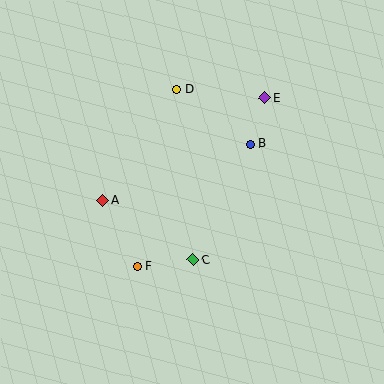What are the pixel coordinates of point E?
Point E is at (265, 98).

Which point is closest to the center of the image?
Point C at (193, 260) is closest to the center.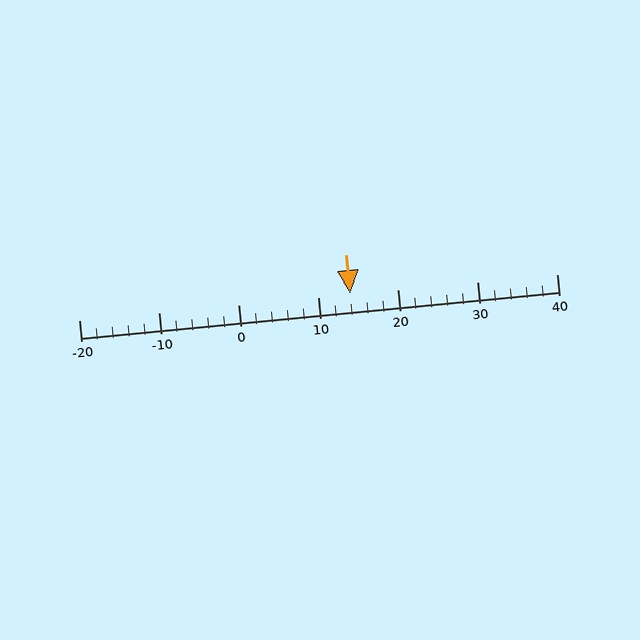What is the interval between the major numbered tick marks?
The major tick marks are spaced 10 units apart.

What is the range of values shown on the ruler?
The ruler shows values from -20 to 40.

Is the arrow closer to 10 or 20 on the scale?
The arrow is closer to 10.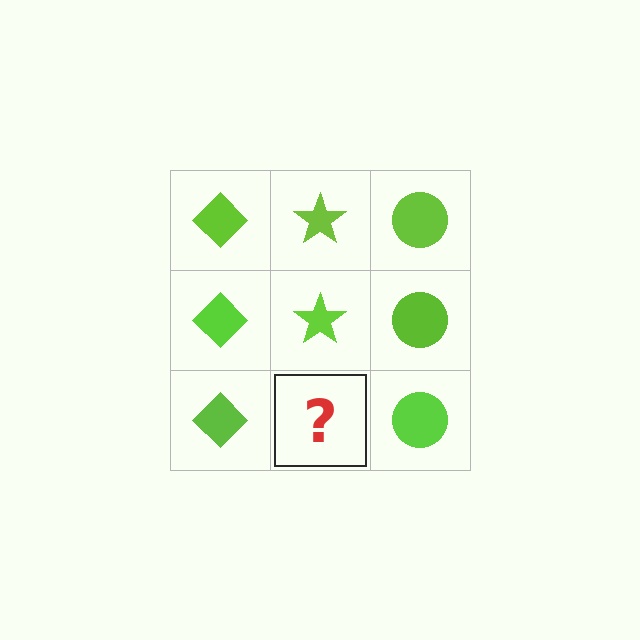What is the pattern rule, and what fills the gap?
The rule is that each column has a consistent shape. The gap should be filled with a lime star.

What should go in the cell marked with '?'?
The missing cell should contain a lime star.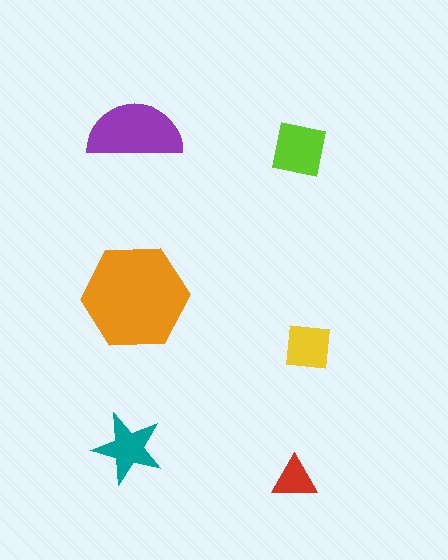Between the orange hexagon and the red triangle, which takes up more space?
The orange hexagon.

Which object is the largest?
The orange hexagon.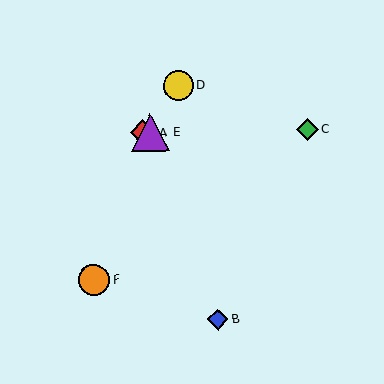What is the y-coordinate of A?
Object A is at y≈132.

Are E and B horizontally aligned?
No, E is at y≈132 and B is at y≈319.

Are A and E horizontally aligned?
Yes, both are at y≈132.